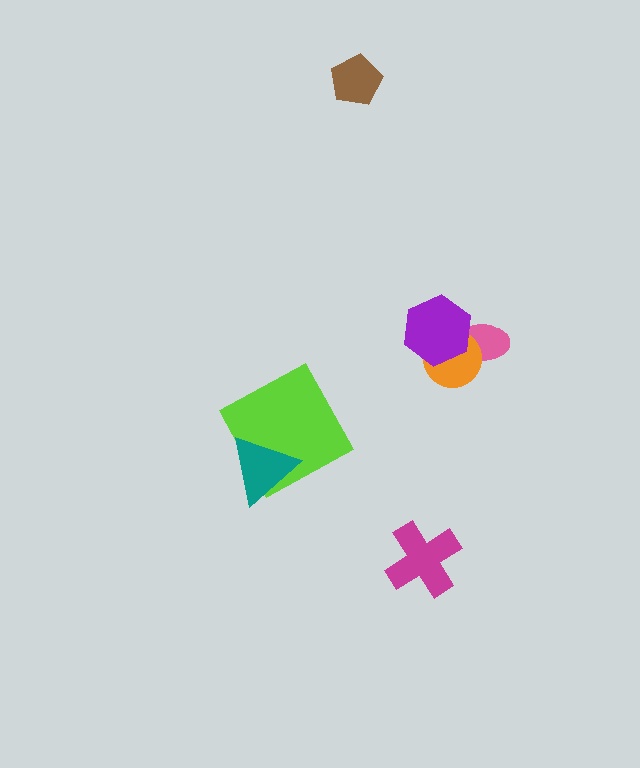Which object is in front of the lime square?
The teal triangle is in front of the lime square.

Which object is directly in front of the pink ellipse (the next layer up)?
The orange circle is directly in front of the pink ellipse.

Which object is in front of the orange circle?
The purple hexagon is in front of the orange circle.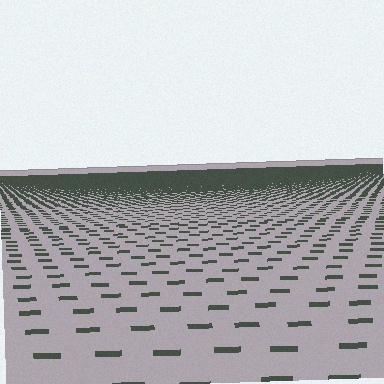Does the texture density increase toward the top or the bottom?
Density increases toward the top.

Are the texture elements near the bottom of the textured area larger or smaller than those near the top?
Larger. Near the bottom, elements are closer to the viewer and appear at a bigger on-screen size.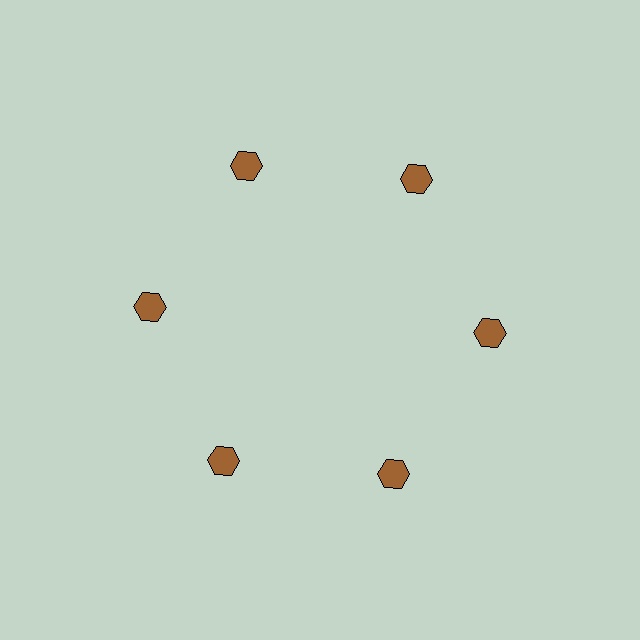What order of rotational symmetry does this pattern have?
This pattern has 6-fold rotational symmetry.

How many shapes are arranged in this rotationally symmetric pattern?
There are 6 shapes, arranged in 6 groups of 1.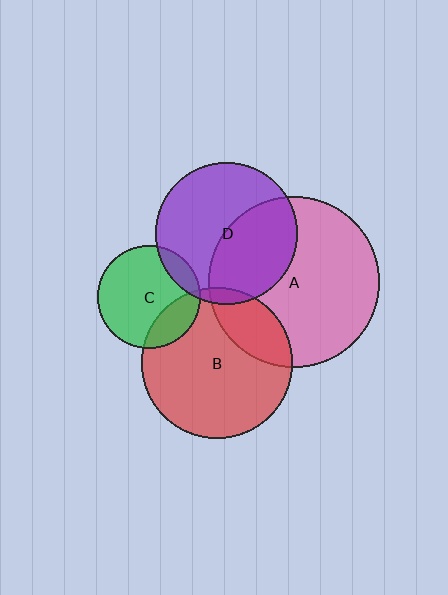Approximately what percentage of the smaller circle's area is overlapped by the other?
Approximately 20%.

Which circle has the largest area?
Circle A (pink).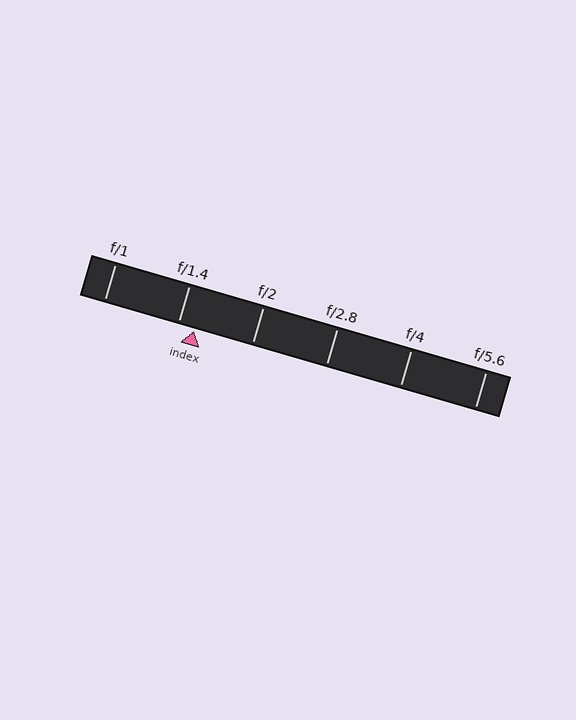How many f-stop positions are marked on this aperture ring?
There are 6 f-stop positions marked.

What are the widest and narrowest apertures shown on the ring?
The widest aperture shown is f/1 and the narrowest is f/5.6.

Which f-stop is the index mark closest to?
The index mark is closest to f/1.4.